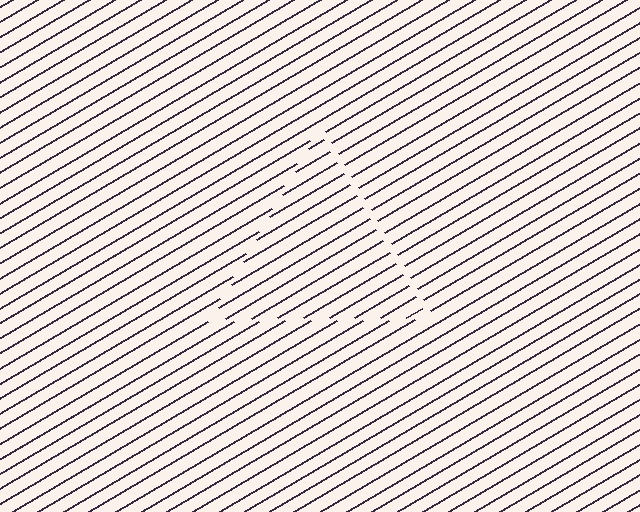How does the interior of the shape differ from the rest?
The interior of the shape contains the same grating, shifted by half a period — the contour is defined by the phase discontinuity where line-ends from the inner and outer gratings abut.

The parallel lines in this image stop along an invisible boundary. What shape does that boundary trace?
An illusory triangle. The interior of the shape contains the same grating, shifted by half a period — the contour is defined by the phase discontinuity where line-ends from the inner and outer gratings abut.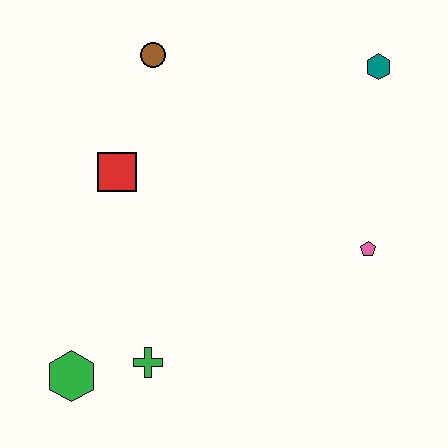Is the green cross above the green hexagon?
Yes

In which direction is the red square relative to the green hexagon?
The red square is above the green hexagon.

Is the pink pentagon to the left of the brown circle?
No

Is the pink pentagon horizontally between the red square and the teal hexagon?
Yes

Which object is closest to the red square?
The brown circle is closest to the red square.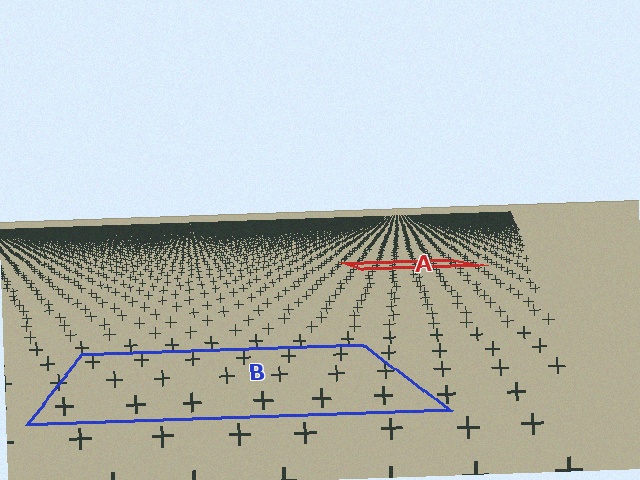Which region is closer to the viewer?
Region B is closer. The texture elements there are larger and more spread out.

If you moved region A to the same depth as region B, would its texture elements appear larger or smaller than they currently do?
They would appear larger. At a closer depth, the same texture elements are projected at a bigger on-screen size.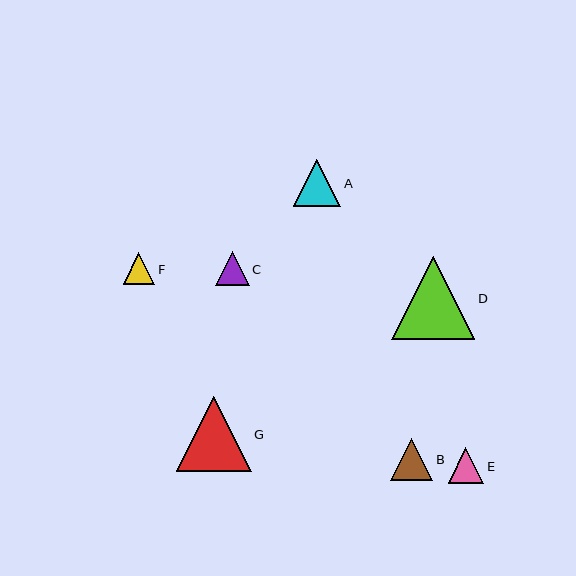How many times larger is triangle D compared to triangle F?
Triangle D is approximately 2.6 times the size of triangle F.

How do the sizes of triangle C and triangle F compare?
Triangle C and triangle F are approximately the same size.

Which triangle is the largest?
Triangle D is the largest with a size of approximately 84 pixels.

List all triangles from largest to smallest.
From largest to smallest: D, G, A, B, E, C, F.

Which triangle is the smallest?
Triangle F is the smallest with a size of approximately 32 pixels.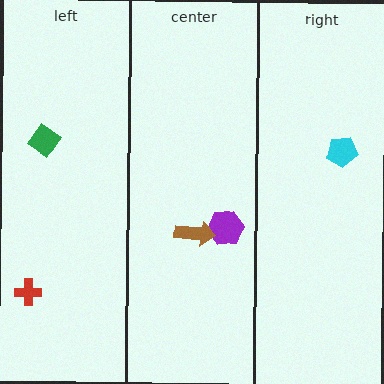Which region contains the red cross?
The left region.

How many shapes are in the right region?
1.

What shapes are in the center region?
The purple hexagon, the brown arrow.